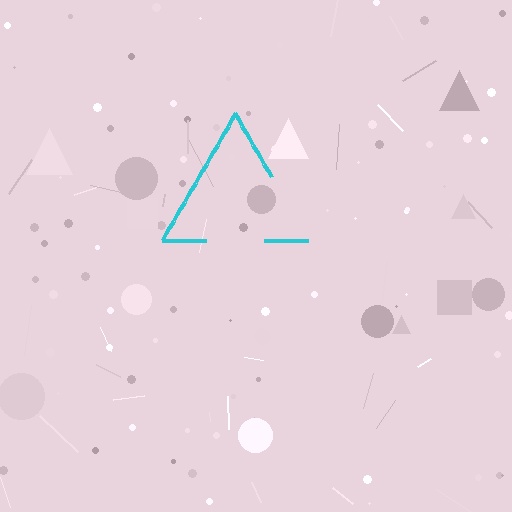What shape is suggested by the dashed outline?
The dashed outline suggests a triangle.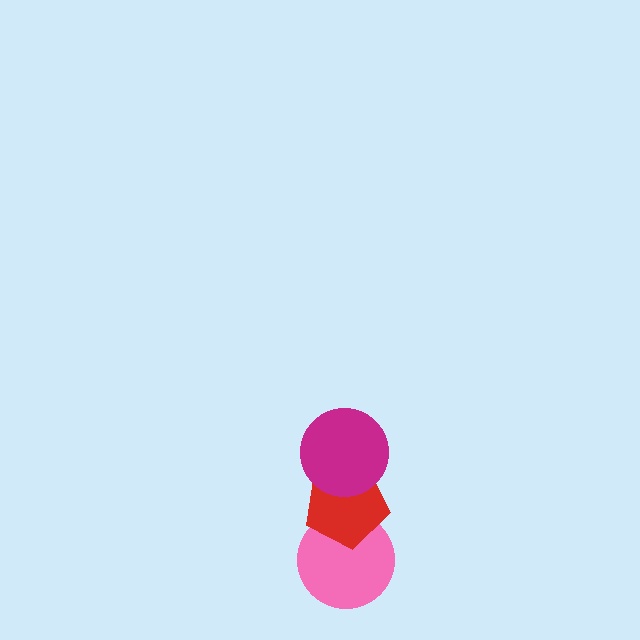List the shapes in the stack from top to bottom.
From top to bottom: the magenta circle, the red pentagon, the pink circle.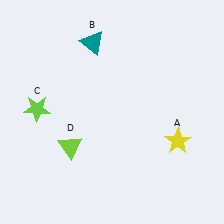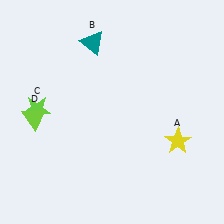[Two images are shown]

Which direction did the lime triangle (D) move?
The lime triangle (D) moved left.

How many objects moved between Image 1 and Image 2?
1 object moved between the two images.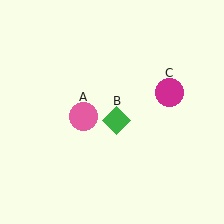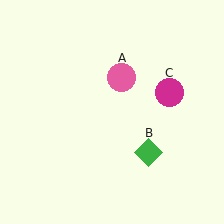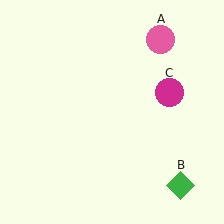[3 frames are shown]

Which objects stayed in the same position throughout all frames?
Magenta circle (object C) remained stationary.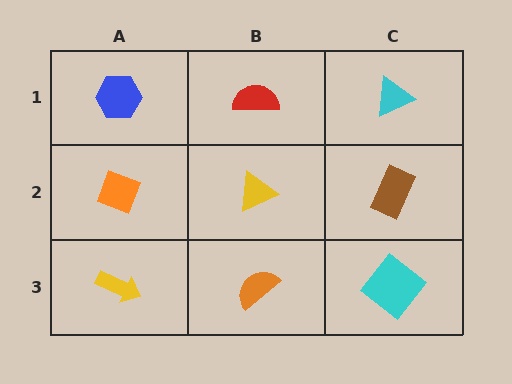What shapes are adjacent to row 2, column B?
A red semicircle (row 1, column B), an orange semicircle (row 3, column B), an orange diamond (row 2, column A), a brown rectangle (row 2, column C).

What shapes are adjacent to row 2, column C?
A cyan triangle (row 1, column C), a cyan diamond (row 3, column C), a yellow triangle (row 2, column B).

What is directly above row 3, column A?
An orange diamond.